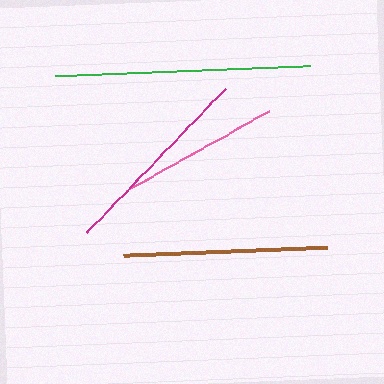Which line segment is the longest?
The green line is the longest at approximately 255 pixels.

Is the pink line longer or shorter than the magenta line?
The magenta line is longer than the pink line.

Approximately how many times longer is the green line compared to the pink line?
The green line is approximately 1.6 times the length of the pink line.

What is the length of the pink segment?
The pink segment is approximately 163 pixels long.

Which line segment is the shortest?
The pink line is the shortest at approximately 163 pixels.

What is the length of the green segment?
The green segment is approximately 255 pixels long.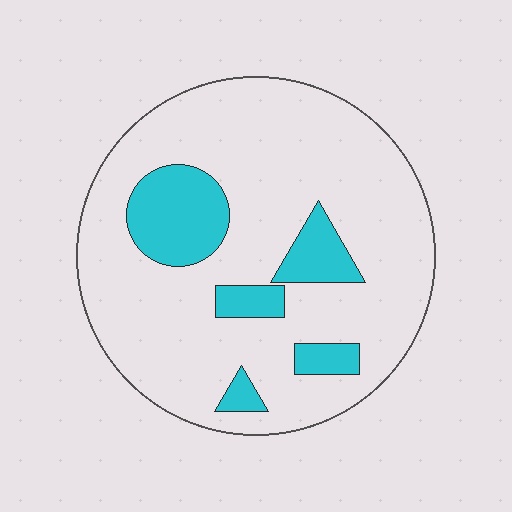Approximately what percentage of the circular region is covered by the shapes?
Approximately 20%.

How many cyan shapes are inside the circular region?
5.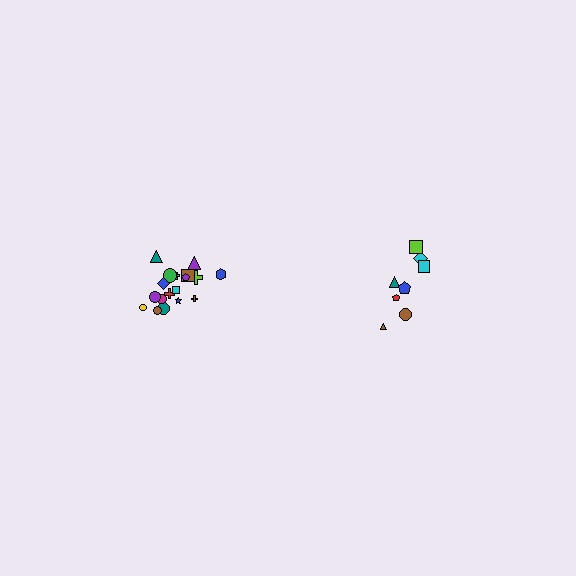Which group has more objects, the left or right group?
The left group.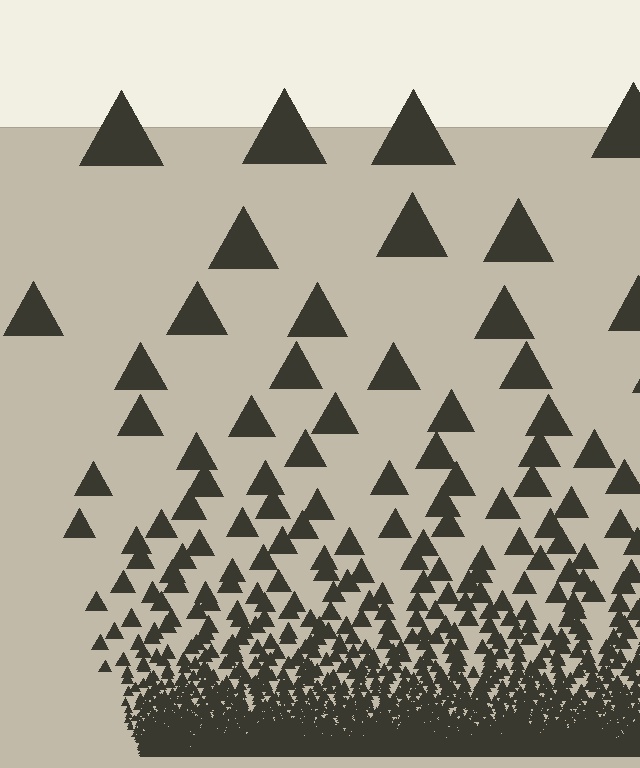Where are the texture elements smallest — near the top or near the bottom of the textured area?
Near the bottom.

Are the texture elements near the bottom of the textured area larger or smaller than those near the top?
Smaller. The gradient is inverted — elements near the bottom are smaller and denser.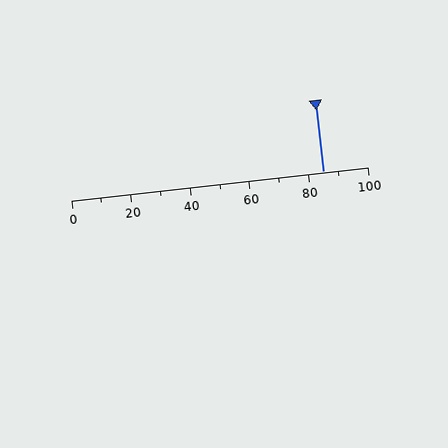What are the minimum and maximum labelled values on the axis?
The axis runs from 0 to 100.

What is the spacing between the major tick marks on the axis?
The major ticks are spaced 20 apart.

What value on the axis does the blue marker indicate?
The marker indicates approximately 85.